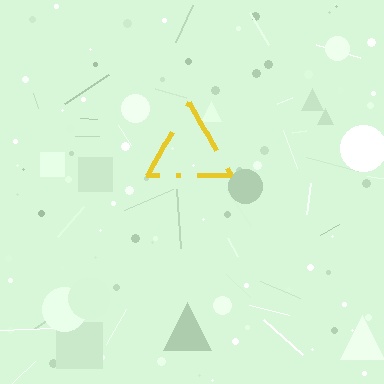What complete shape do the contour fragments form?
The contour fragments form a triangle.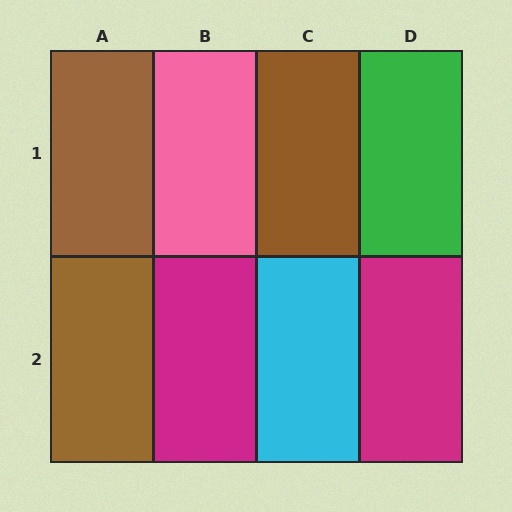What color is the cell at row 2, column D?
Magenta.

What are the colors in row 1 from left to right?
Brown, pink, brown, green.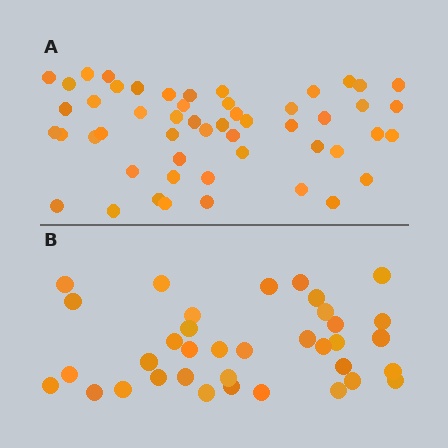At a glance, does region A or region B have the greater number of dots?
Region A (the top region) has more dots.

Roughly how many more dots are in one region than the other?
Region A has approximately 15 more dots than region B.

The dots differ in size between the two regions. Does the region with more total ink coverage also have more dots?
No. Region B has more total ink coverage because its dots are larger, but region A actually contains more individual dots. Total area can be misleading — the number of items is what matters here.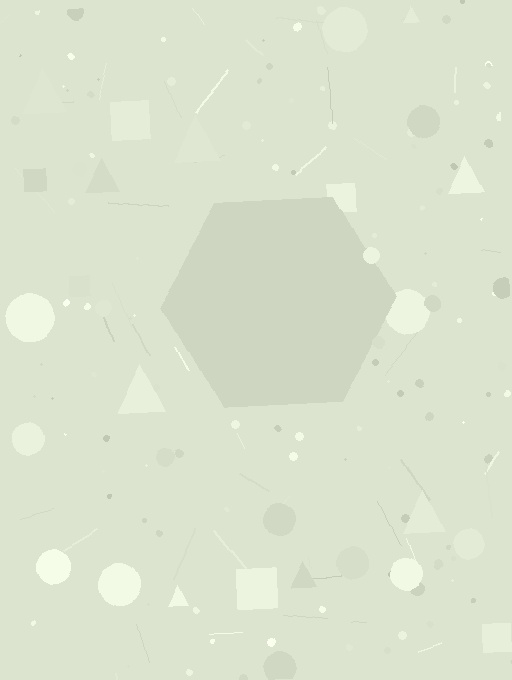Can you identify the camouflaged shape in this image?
The camouflaged shape is a hexagon.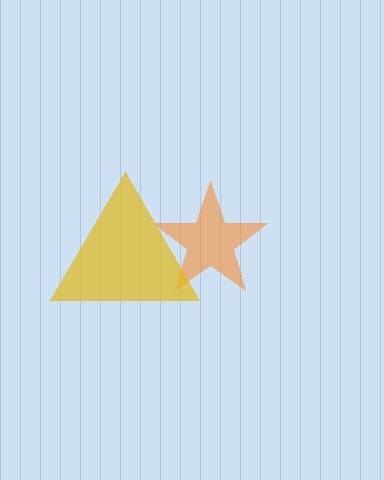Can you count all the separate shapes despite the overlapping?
Yes, there are 2 separate shapes.